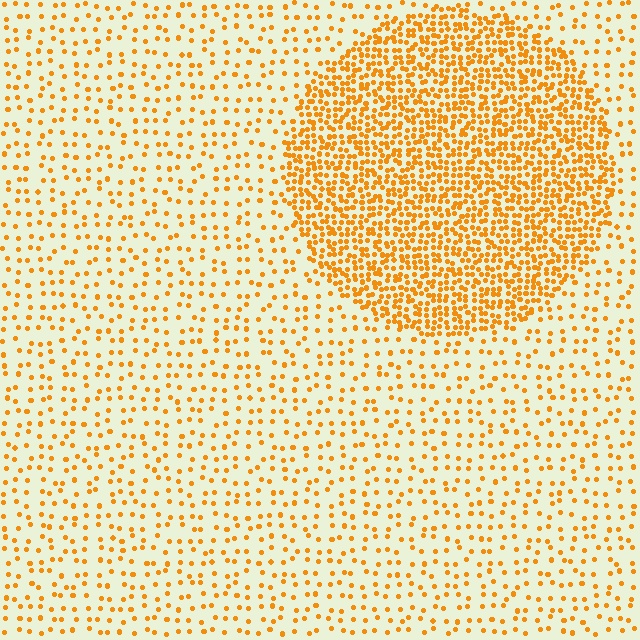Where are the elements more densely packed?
The elements are more densely packed inside the circle boundary.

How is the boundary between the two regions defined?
The boundary is defined by a change in element density (approximately 3.1x ratio). All elements are the same color, size, and shape.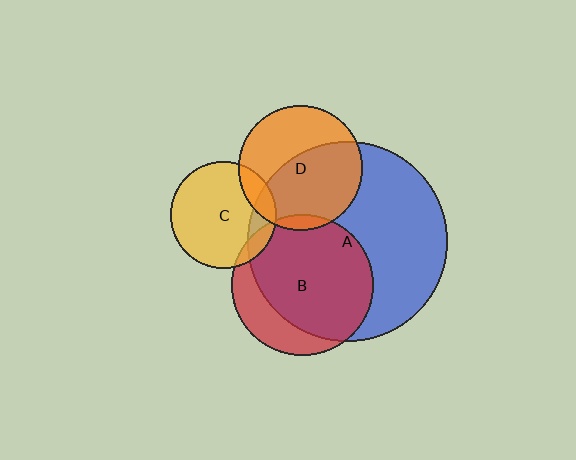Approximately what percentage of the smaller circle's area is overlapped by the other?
Approximately 10%.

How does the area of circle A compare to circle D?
Approximately 2.6 times.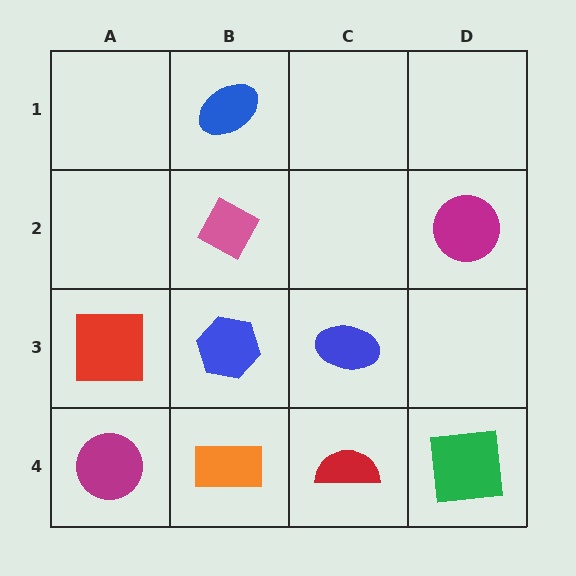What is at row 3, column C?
A blue ellipse.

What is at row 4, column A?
A magenta circle.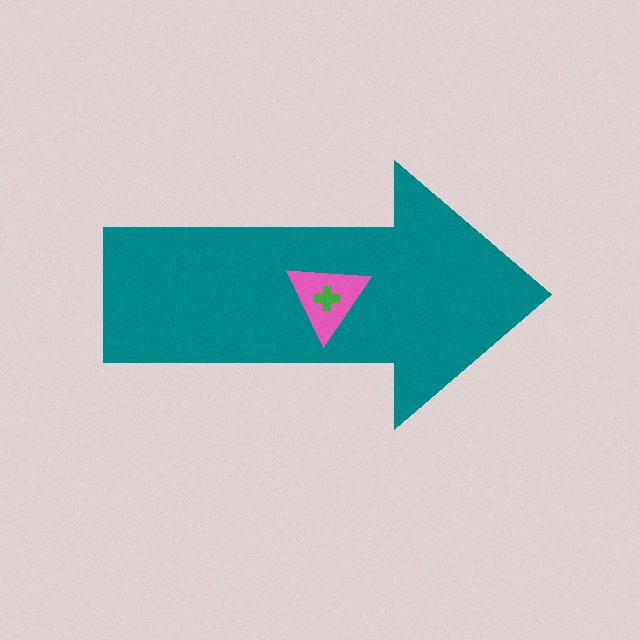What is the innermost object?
The green cross.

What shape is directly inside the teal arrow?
The pink triangle.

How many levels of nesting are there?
3.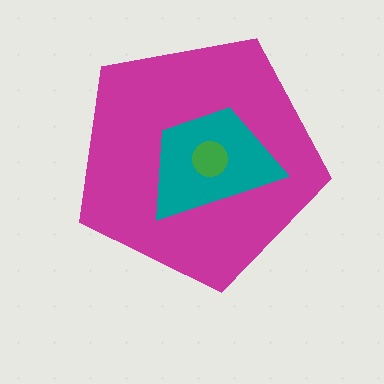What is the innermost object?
The green circle.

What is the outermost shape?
The magenta pentagon.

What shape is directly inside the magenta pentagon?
The teal trapezoid.